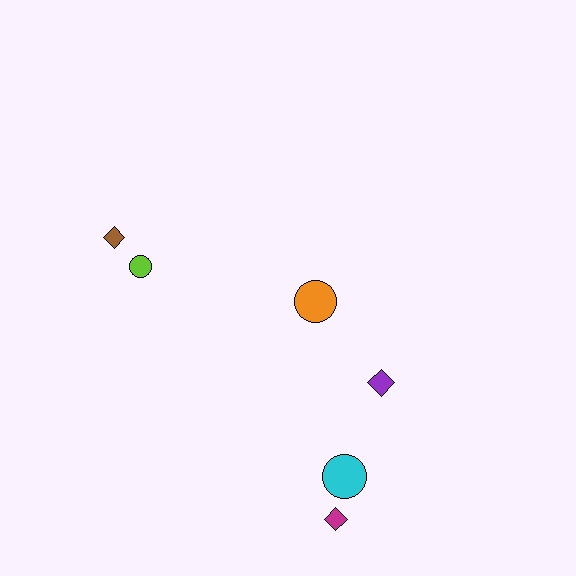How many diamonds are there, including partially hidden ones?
There are 3 diamonds.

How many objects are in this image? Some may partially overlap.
There are 6 objects.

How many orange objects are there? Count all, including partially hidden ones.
There is 1 orange object.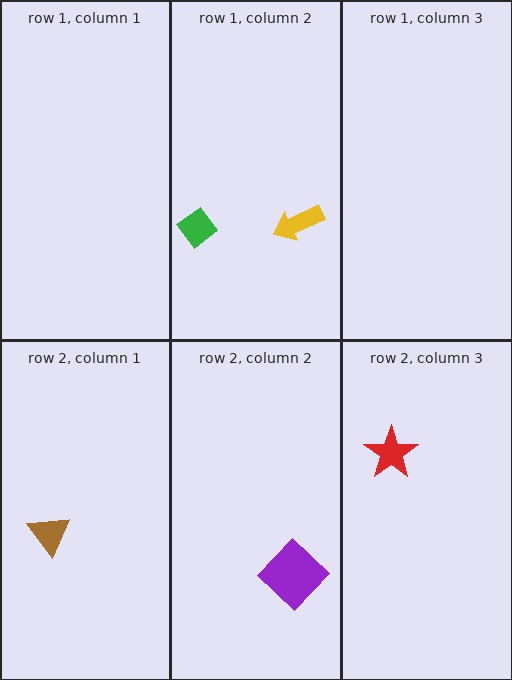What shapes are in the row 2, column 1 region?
The brown triangle.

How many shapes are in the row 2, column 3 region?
1.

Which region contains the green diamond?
The row 1, column 2 region.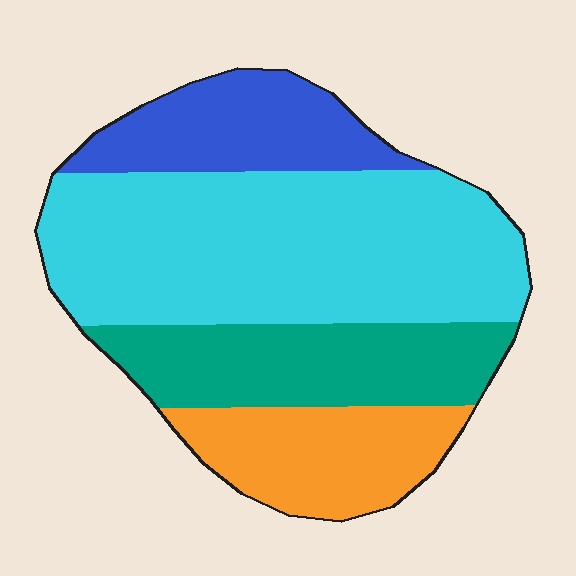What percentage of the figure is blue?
Blue covers roughly 15% of the figure.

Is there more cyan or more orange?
Cyan.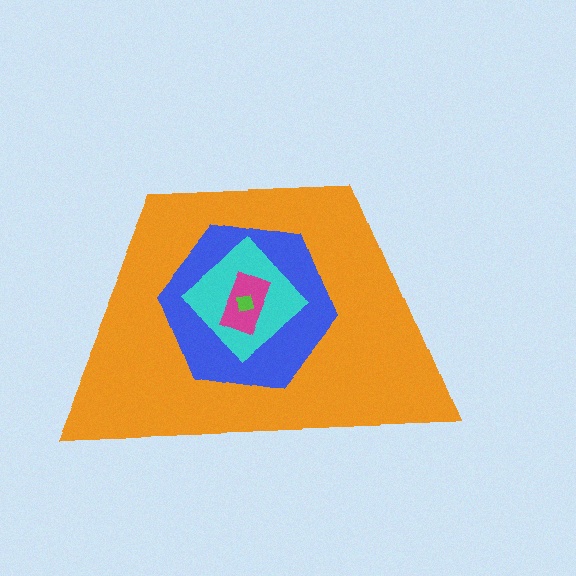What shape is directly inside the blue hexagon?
The cyan diamond.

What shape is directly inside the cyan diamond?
The magenta rectangle.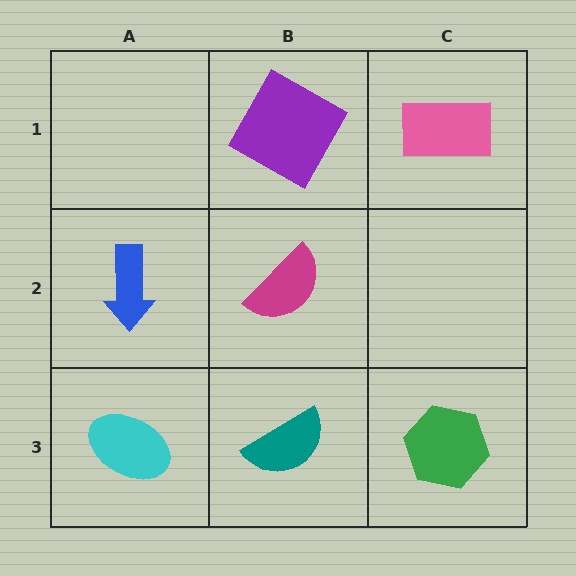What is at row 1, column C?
A pink rectangle.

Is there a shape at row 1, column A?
No, that cell is empty.